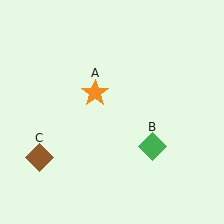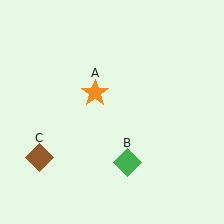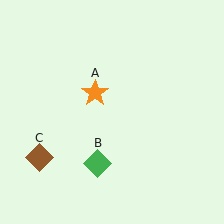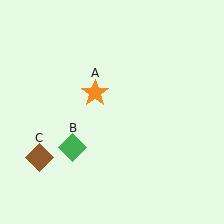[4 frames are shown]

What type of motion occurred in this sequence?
The green diamond (object B) rotated clockwise around the center of the scene.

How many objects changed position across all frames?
1 object changed position: green diamond (object B).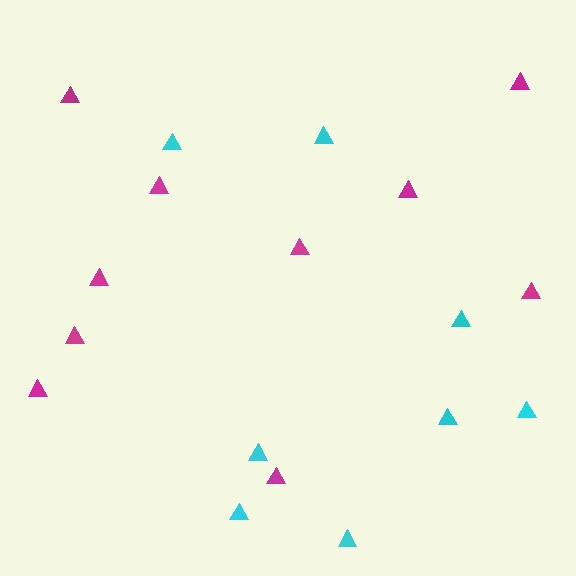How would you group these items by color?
There are 2 groups: one group of magenta triangles (10) and one group of cyan triangles (8).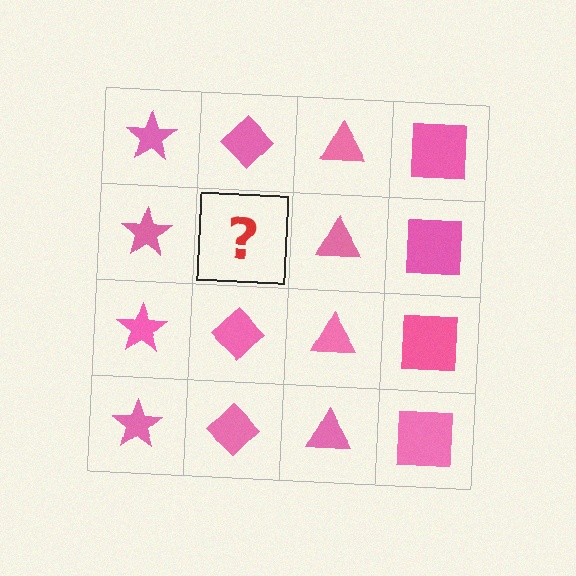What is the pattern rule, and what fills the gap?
The rule is that each column has a consistent shape. The gap should be filled with a pink diamond.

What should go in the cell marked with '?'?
The missing cell should contain a pink diamond.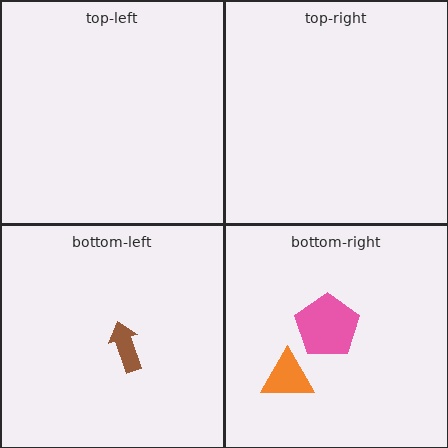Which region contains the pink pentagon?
The bottom-right region.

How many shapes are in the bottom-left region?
1.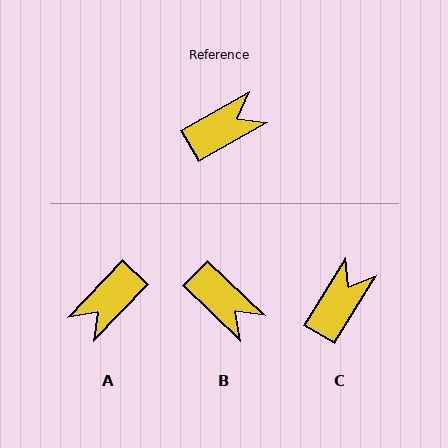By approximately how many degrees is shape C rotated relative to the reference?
Approximately 29 degrees counter-clockwise.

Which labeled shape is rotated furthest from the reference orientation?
A, about 163 degrees away.